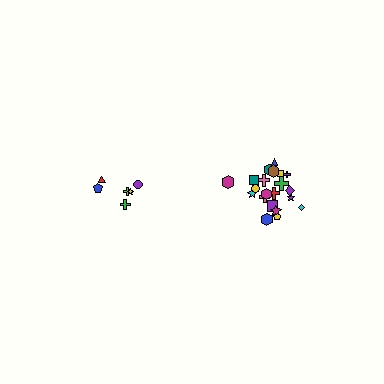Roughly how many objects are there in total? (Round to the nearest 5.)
Roughly 30 objects in total.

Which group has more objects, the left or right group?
The right group.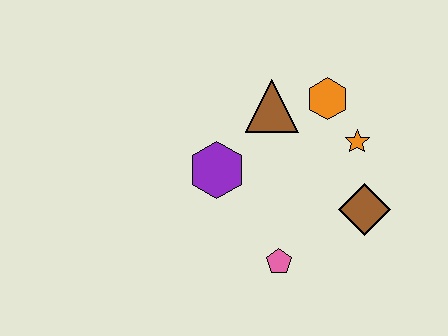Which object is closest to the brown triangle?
The orange hexagon is closest to the brown triangle.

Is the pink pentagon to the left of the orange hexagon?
Yes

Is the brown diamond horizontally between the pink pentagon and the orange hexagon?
No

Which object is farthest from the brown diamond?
The purple hexagon is farthest from the brown diamond.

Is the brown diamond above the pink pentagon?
Yes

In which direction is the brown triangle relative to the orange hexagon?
The brown triangle is to the left of the orange hexagon.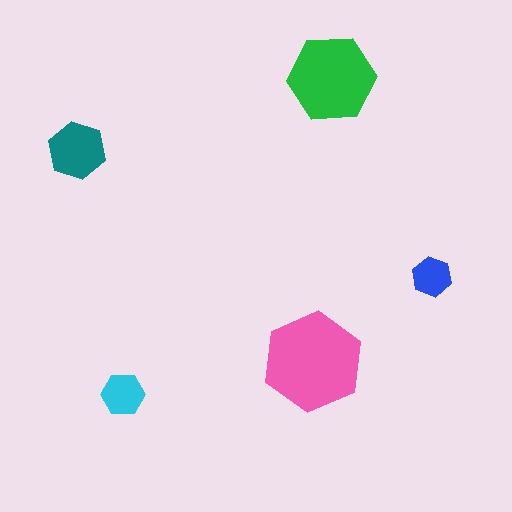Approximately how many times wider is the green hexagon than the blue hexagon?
About 2 times wider.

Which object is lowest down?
The cyan hexagon is bottommost.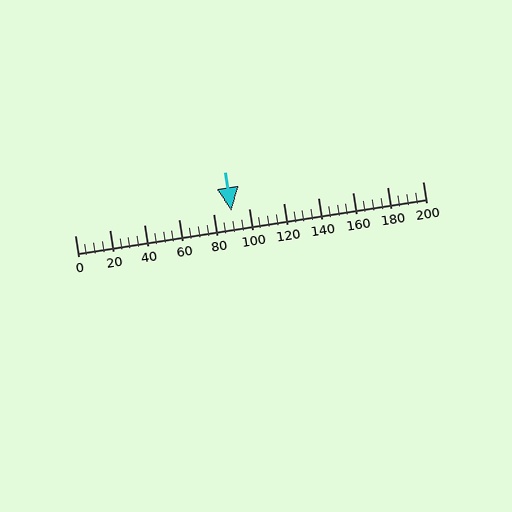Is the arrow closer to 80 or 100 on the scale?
The arrow is closer to 100.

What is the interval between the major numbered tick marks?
The major tick marks are spaced 20 units apart.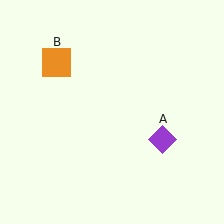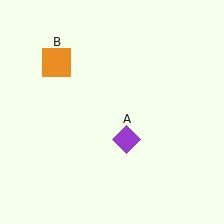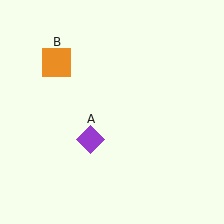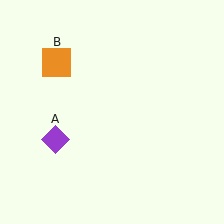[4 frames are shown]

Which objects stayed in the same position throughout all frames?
Orange square (object B) remained stationary.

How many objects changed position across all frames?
1 object changed position: purple diamond (object A).